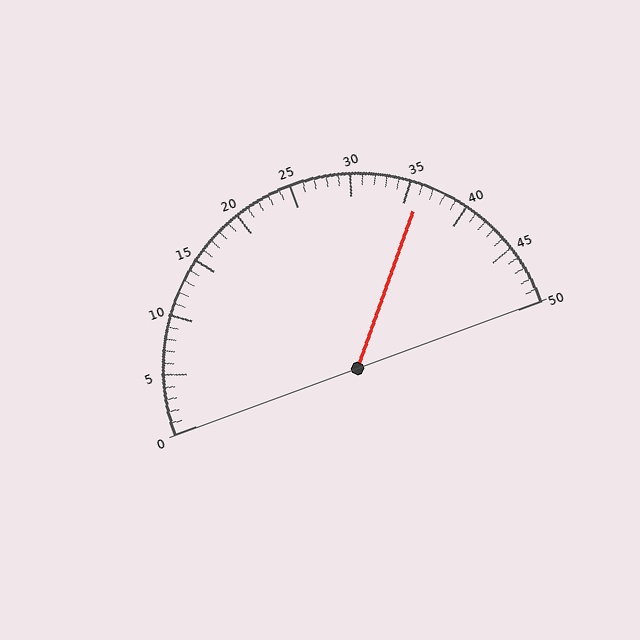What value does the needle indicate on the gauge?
The needle indicates approximately 36.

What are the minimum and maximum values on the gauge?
The gauge ranges from 0 to 50.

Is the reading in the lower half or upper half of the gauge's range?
The reading is in the upper half of the range (0 to 50).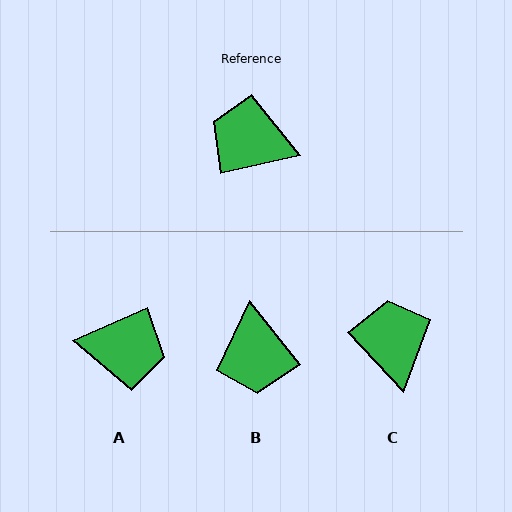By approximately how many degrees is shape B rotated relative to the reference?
Approximately 116 degrees counter-clockwise.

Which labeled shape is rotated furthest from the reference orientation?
A, about 169 degrees away.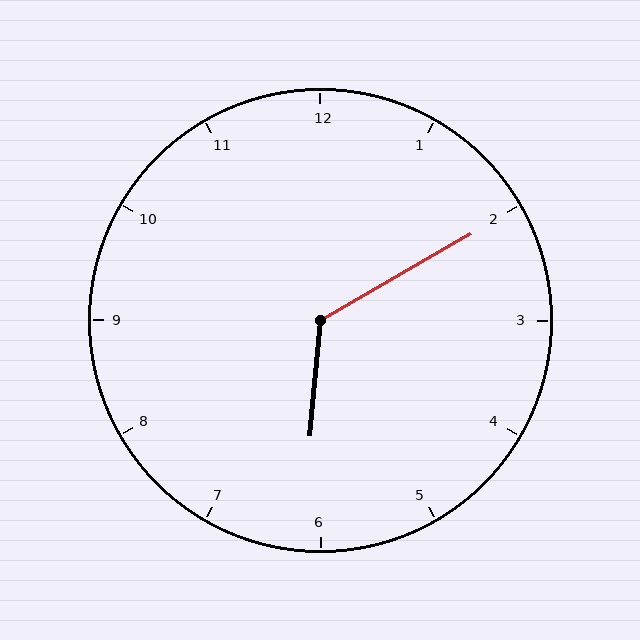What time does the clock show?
6:10.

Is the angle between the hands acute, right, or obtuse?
It is obtuse.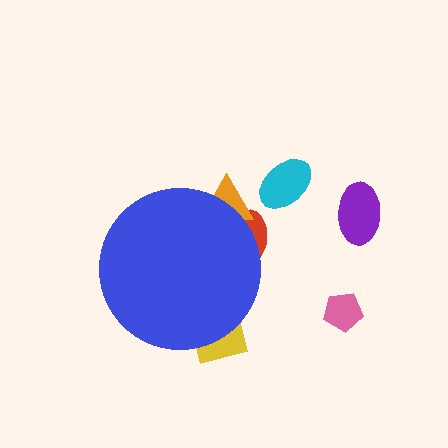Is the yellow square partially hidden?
Yes, the yellow square is partially hidden behind the blue circle.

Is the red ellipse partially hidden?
Yes, the red ellipse is partially hidden behind the blue circle.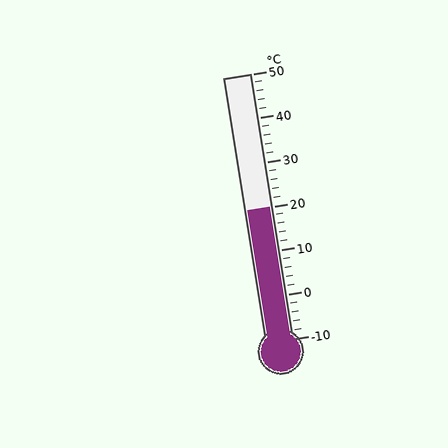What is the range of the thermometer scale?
The thermometer scale ranges from -10°C to 50°C.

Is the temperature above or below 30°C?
The temperature is below 30°C.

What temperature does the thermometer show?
The thermometer shows approximately 20°C.